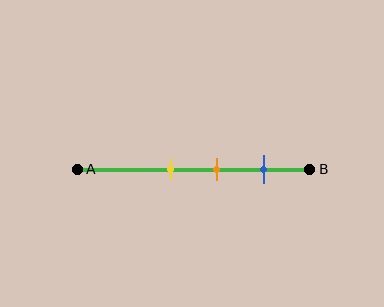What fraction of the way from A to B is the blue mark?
The blue mark is approximately 80% (0.8) of the way from A to B.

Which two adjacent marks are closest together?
The yellow and orange marks are the closest adjacent pair.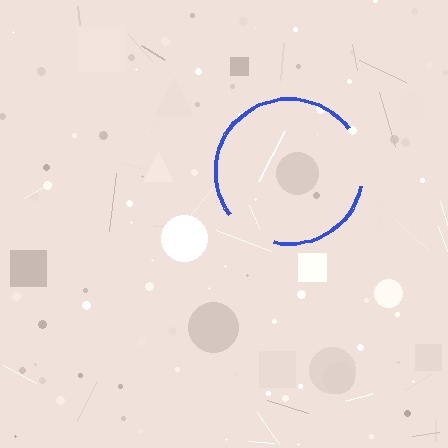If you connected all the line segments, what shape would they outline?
They would outline a circle.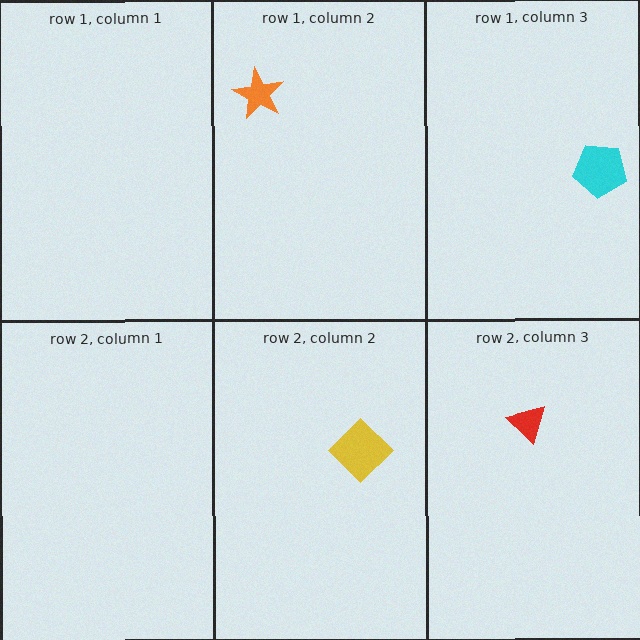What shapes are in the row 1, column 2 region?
The orange star.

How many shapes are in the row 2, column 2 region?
1.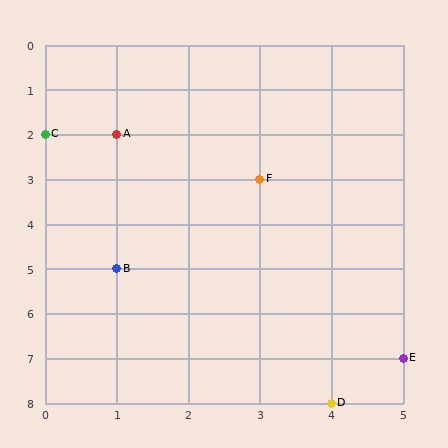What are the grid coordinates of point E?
Point E is at grid coordinates (5, 7).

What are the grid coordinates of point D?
Point D is at grid coordinates (4, 8).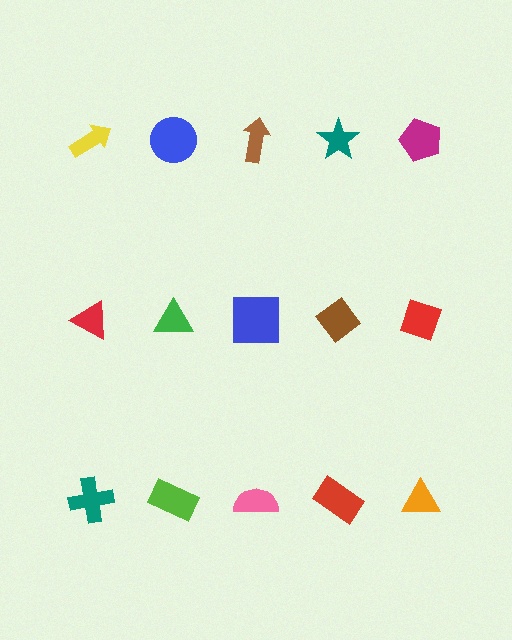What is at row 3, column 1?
A teal cross.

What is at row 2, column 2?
A green triangle.